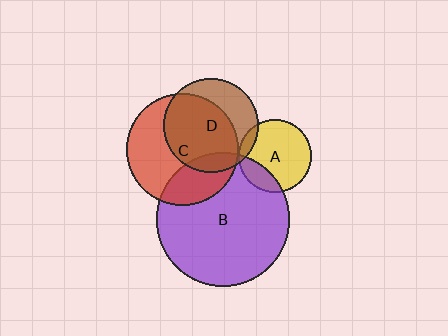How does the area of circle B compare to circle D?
Approximately 2.0 times.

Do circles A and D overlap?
Yes.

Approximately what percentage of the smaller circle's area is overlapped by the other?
Approximately 10%.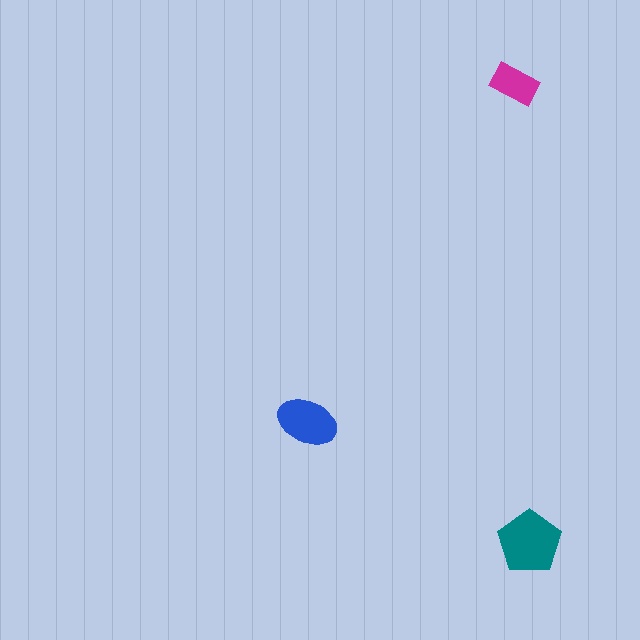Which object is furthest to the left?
The blue ellipse is leftmost.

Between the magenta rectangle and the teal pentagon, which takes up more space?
The teal pentagon.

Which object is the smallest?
The magenta rectangle.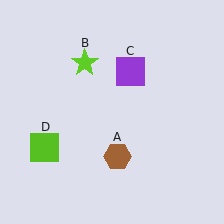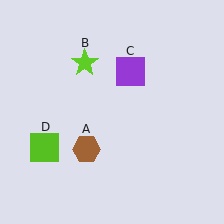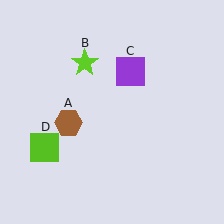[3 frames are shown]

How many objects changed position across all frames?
1 object changed position: brown hexagon (object A).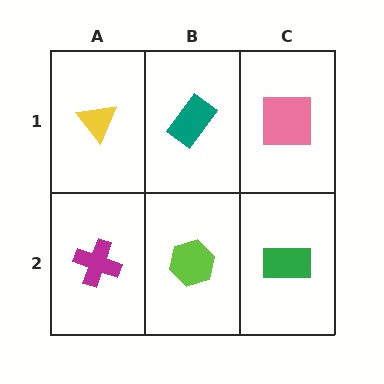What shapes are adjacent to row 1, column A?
A magenta cross (row 2, column A), a teal rectangle (row 1, column B).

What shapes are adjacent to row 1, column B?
A lime hexagon (row 2, column B), a yellow triangle (row 1, column A), a pink square (row 1, column C).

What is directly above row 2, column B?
A teal rectangle.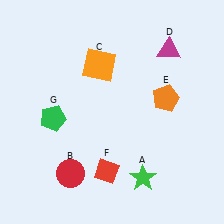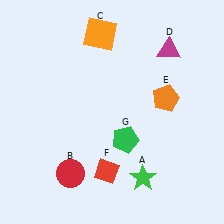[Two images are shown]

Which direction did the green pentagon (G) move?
The green pentagon (G) moved right.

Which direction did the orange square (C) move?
The orange square (C) moved up.